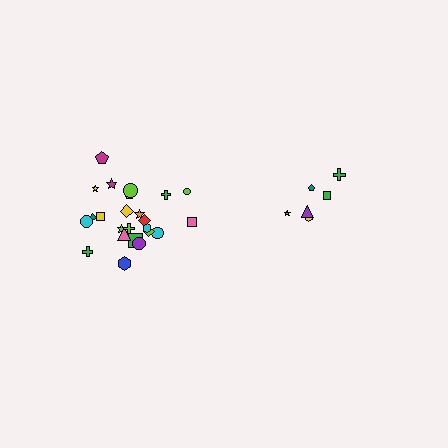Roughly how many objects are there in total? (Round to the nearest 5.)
Roughly 30 objects in total.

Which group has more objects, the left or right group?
The left group.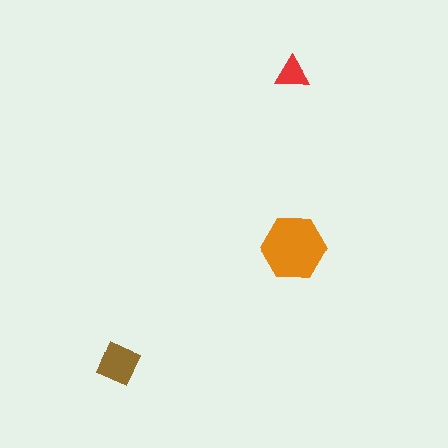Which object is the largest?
The orange hexagon.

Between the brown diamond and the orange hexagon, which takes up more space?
The orange hexagon.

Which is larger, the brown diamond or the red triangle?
The brown diamond.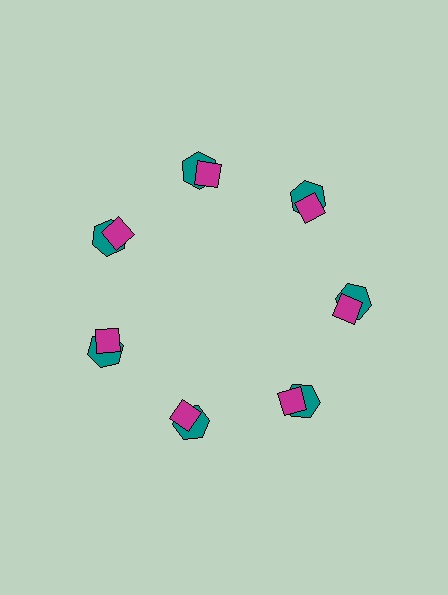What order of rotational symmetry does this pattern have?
This pattern has 7-fold rotational symmetry.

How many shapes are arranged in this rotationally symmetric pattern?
There are 14 shapes, arranged in 7 groups of 2.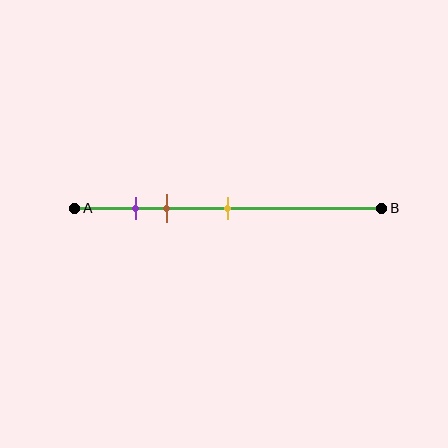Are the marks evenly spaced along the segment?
No, the marks are not evenly spaced.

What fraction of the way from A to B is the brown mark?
The brown mark is approximately 30% (0.3) of the way from A to B.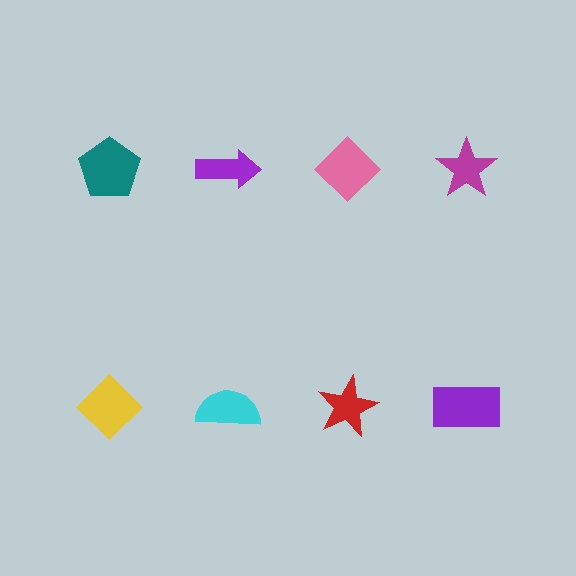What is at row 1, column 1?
A teal pentagon.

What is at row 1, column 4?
A magenta star.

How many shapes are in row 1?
4 shapes.